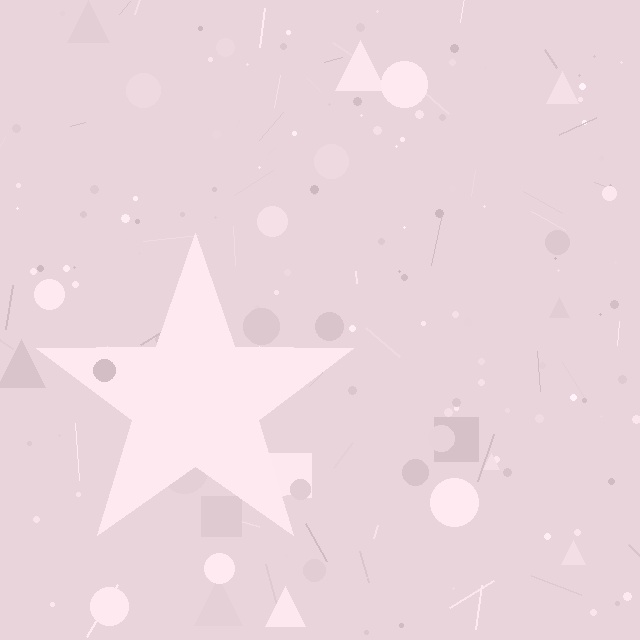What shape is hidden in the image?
A star is hidden in the image.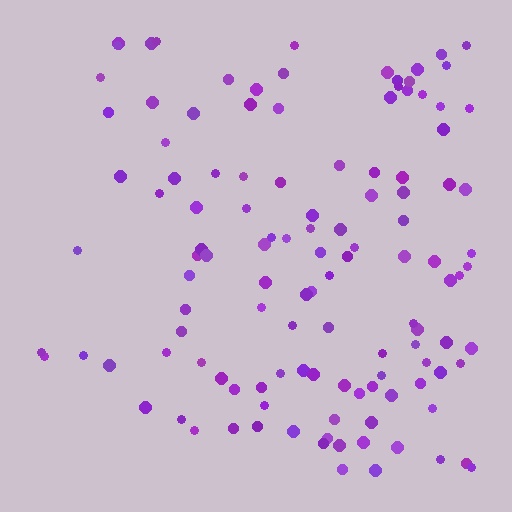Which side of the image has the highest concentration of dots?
The right.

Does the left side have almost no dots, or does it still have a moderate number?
Still a moderate number, just noticeably fewer than the right.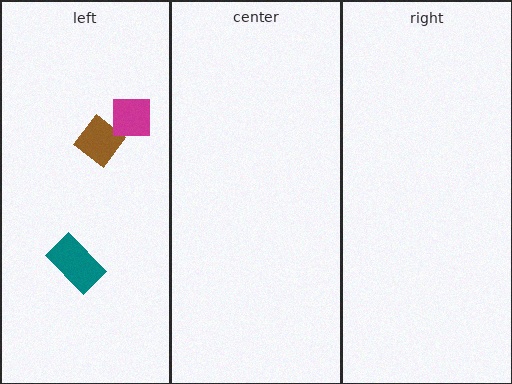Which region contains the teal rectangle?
The left region.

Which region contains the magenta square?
The left region.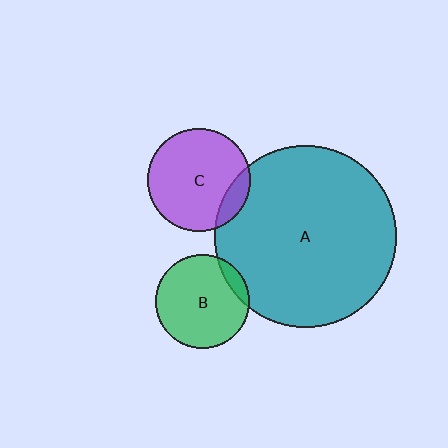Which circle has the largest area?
Circle A (teal).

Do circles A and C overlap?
Yes.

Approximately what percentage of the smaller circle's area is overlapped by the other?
Approximately 15%.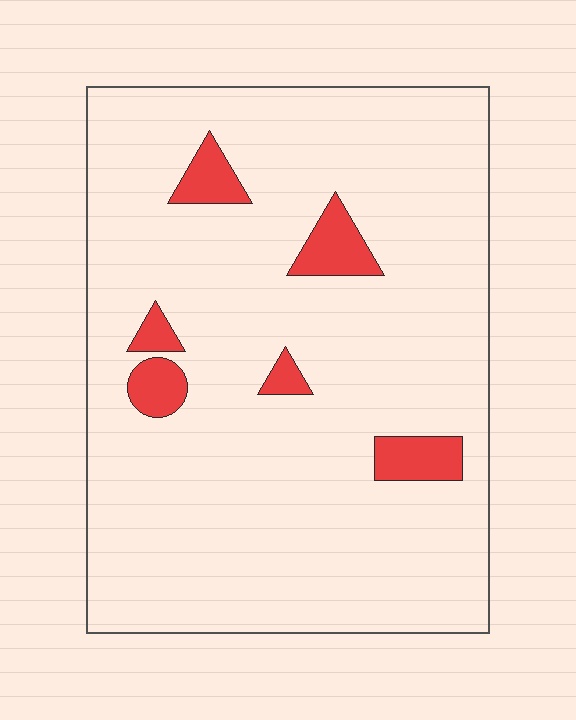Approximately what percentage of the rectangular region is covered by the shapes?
Approximately 10%.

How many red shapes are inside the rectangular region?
6.